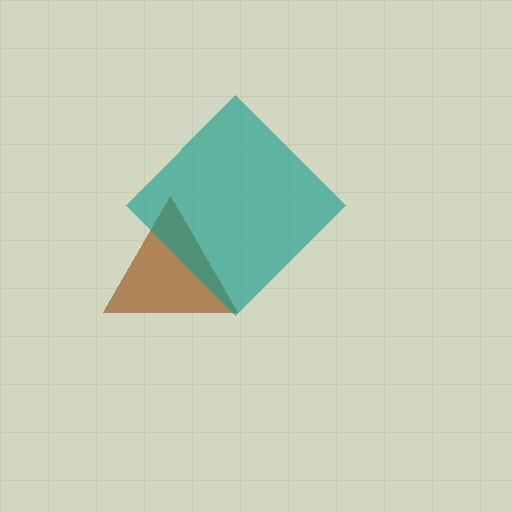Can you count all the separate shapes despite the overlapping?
Yes, there are 2 separate shapes.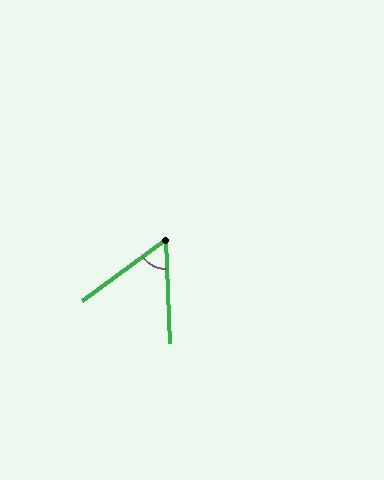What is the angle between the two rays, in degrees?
Approximately 56 degrees.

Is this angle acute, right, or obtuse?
It is acute.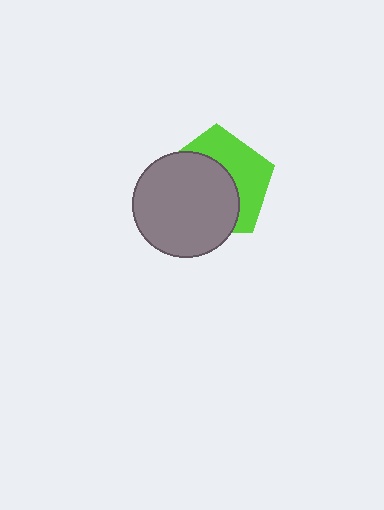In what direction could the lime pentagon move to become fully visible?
The lime pentagon could move toward the upper-right. That would shift it out from behind the gray circle entirely.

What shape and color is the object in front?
The object in front is a gray circle.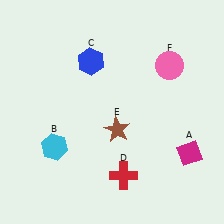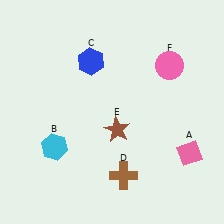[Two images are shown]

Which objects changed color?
A changed from magenta to pink. D changed from red to brown.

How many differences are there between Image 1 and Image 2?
There are 2 differences between the two images.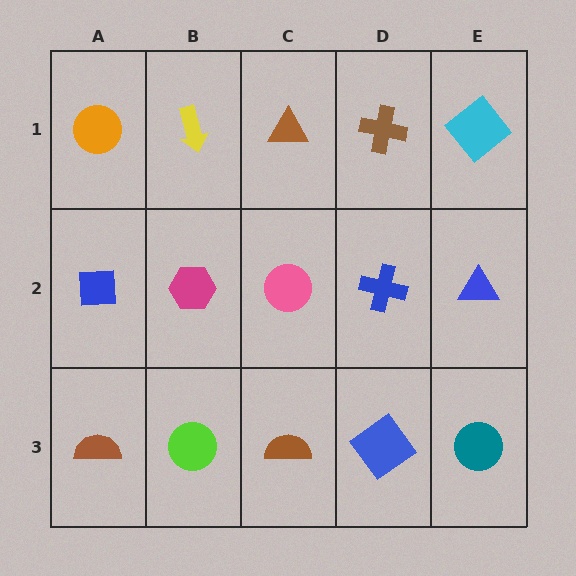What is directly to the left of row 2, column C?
A magenta hexagon.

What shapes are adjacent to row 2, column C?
A brown triangle (row 1, column C), a brown semicircle (row 3, column C), a magenta hexagon (row 2, column B), a blue cross (row 2, column D).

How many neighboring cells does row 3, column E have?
2.